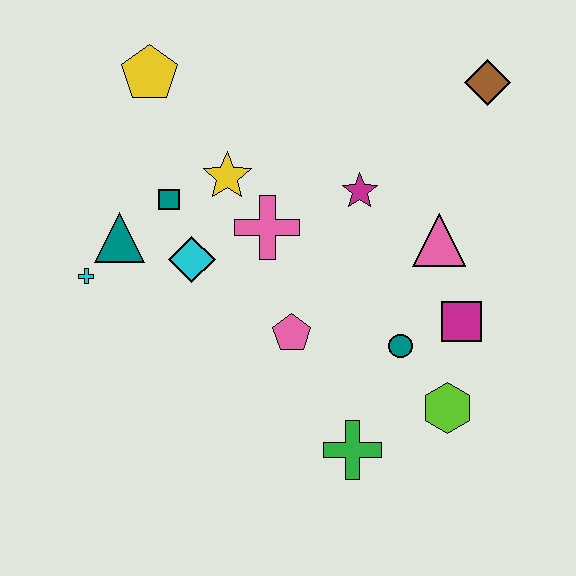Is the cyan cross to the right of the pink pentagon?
No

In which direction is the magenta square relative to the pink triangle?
The magenta square is below the pink triangle.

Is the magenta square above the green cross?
Yes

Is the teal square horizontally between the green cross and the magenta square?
No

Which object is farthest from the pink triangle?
The cyan cross is farthest from the pink triangle.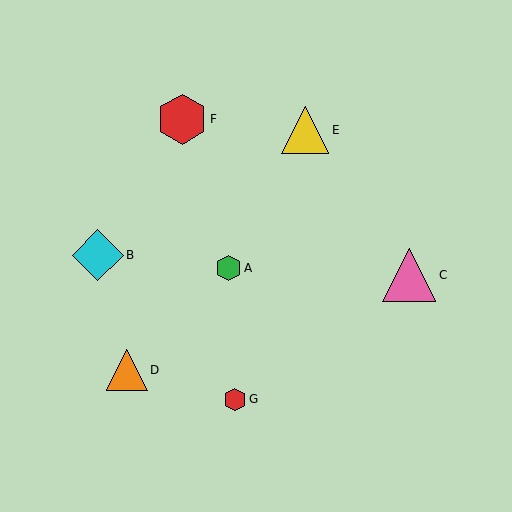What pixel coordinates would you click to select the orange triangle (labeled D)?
Click at (127, 370) to select the orange triangle D.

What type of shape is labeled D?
Shape D is an orange triangle.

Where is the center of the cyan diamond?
The center of the cyan diamond is at (98, 255).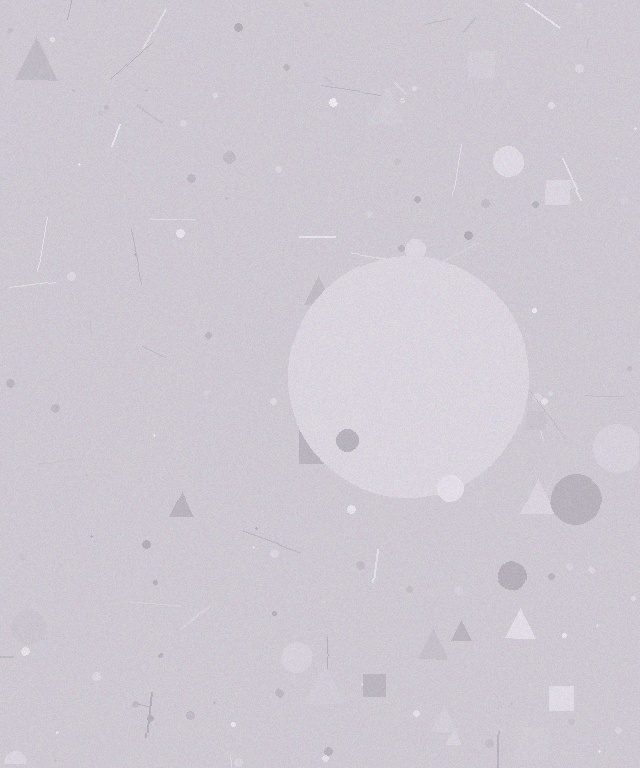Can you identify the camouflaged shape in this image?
The camouflaged shape is a circle.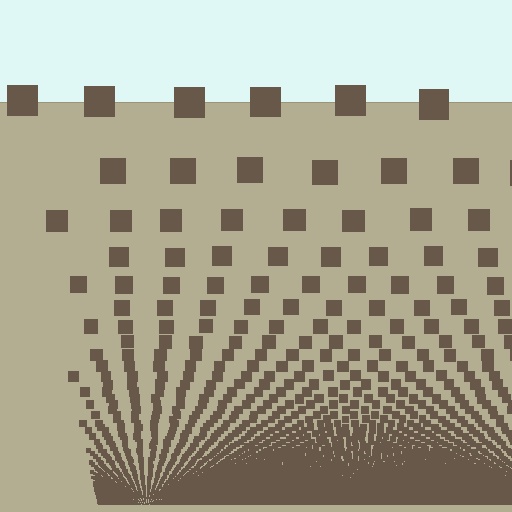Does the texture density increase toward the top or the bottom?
Density increases toward the bottom.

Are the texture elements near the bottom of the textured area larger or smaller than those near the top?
Smaller. The gradient is inverted — elements near the bottom are smaller and denser.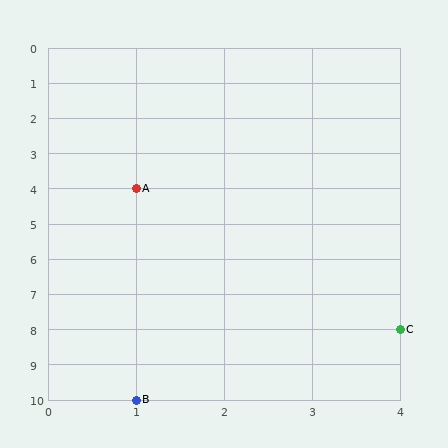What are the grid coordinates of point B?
Point B is at grid coordinates (1, 10).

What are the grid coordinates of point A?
Point A is at grid coordinates (1, 4).